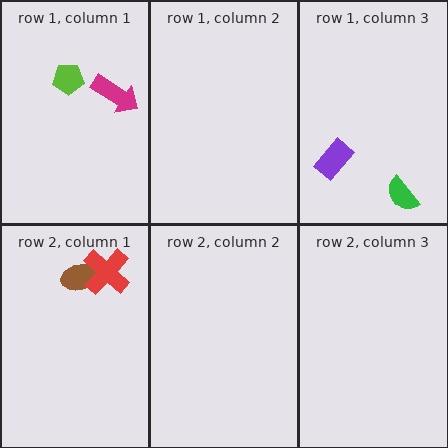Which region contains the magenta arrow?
The row 1, column 1 region.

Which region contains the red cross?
The row 2, column 1 region.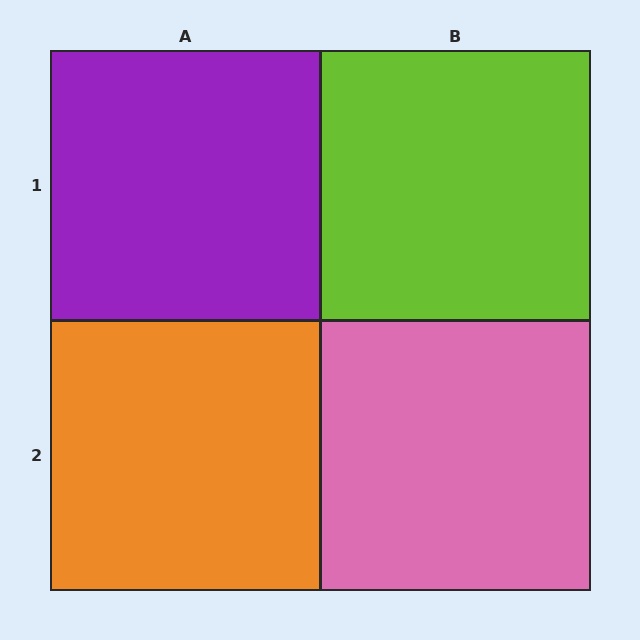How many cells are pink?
1 cell is pink.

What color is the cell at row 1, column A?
Purple.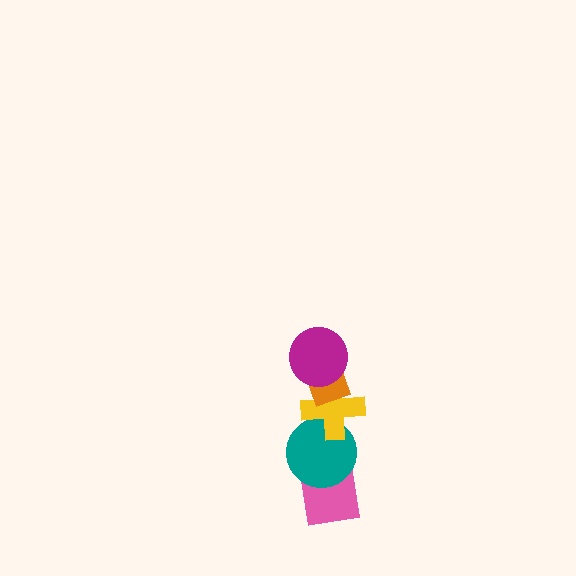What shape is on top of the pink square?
The teal circle is on top of the pink square.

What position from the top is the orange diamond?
The orange diamond is 2nd from the top.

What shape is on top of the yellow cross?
The orange diamond is on top of the yellow cross.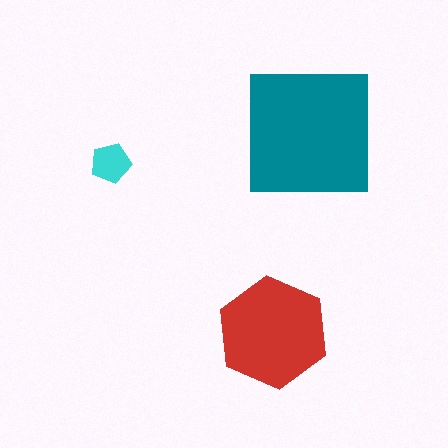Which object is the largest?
The teal square.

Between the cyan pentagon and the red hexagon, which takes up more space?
The red hexagon.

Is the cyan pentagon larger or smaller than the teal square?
Smaller.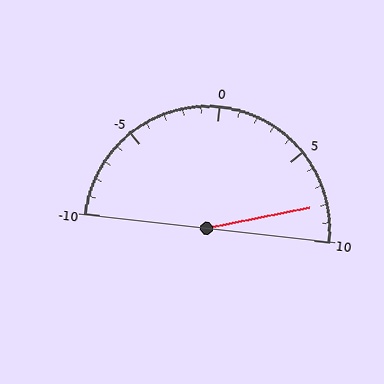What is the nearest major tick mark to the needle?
The nearest major tick mark is 10.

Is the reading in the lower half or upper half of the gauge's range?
The reading is in the upper half of the range (-10 to 10).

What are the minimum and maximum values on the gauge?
The gauge ranges from -10 to 10.